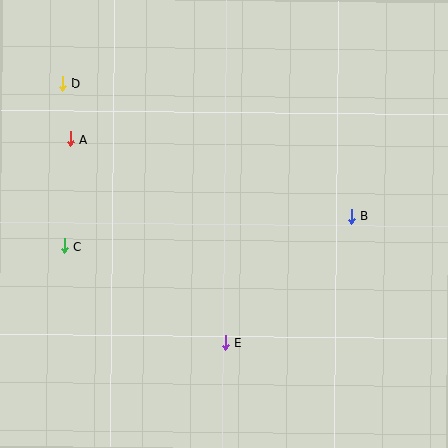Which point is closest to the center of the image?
Point E at (225, 343) is closest to the center.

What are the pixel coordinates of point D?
Point D is at (62, 84).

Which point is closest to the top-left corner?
Point D is closest to the top-left corner.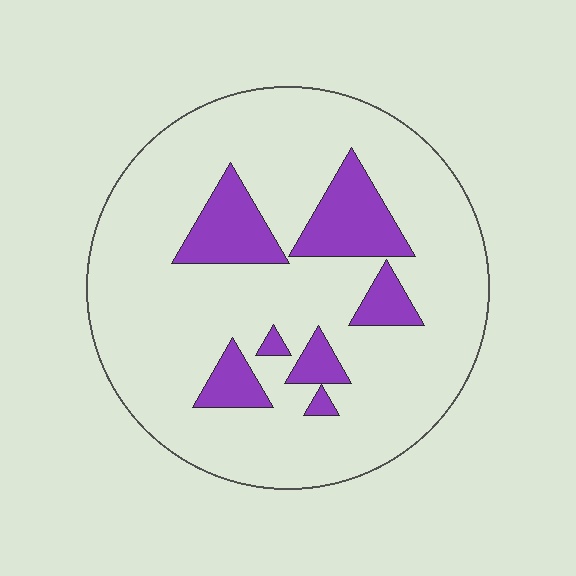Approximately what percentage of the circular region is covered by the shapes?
Approximately 15%.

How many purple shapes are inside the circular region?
7.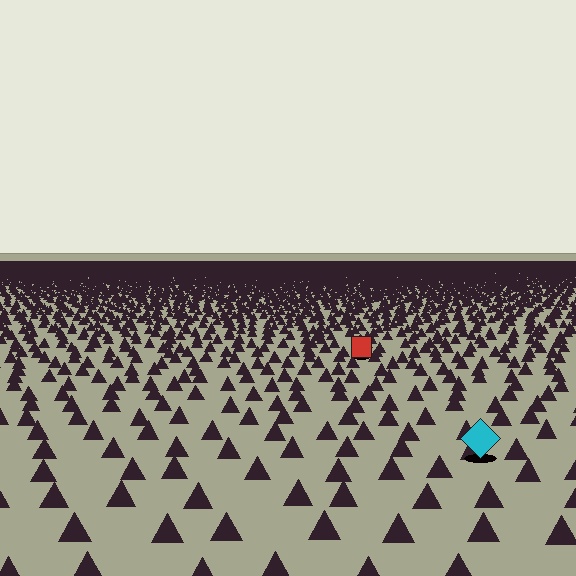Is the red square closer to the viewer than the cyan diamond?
No. The cyan diamond is closer — you can tell from the texture gradient: the ground texture is coarser near it.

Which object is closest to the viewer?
The cyan diamond is closest. The texture marks near it are larger and more spread out.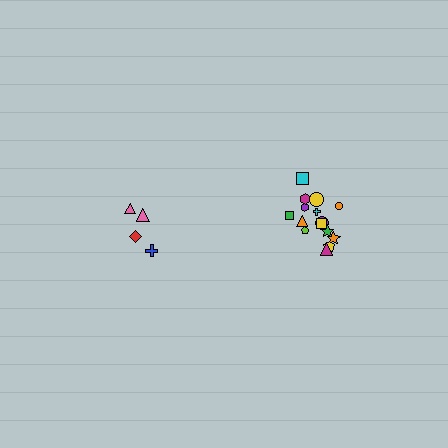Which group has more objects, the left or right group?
The right group.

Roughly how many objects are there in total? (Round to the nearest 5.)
Roughly 20 objects in total.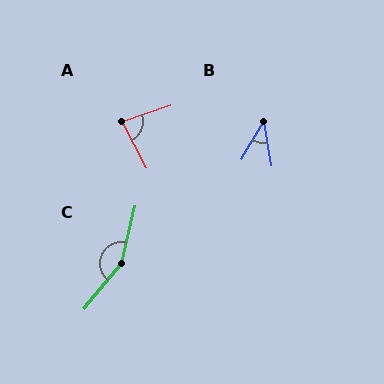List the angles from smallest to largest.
B (39°), A (81°), C (154°).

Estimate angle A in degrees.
Approximately 81 degrees.